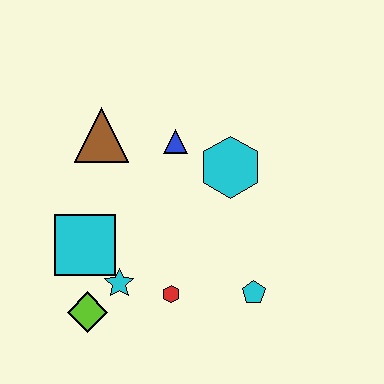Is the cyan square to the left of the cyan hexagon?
Yes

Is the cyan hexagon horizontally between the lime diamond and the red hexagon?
No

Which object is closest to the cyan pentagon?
The red hexagon is closest to the cyan pentagon.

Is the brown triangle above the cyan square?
Yes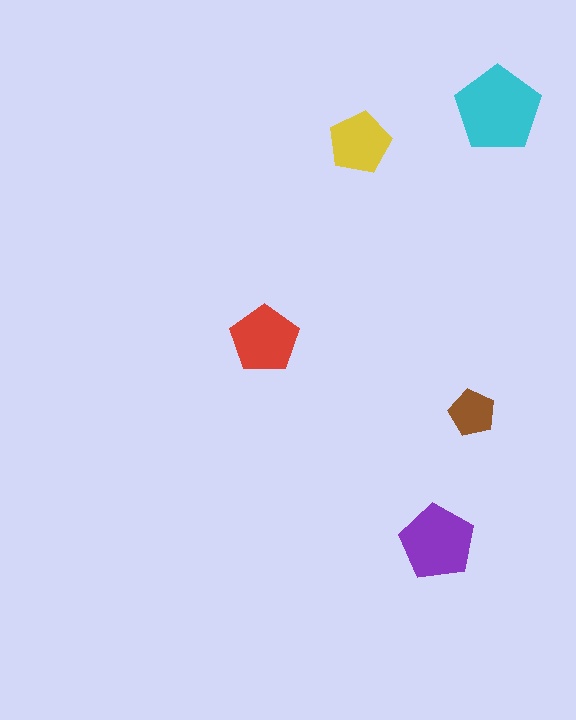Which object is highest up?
The cyan pentagon is topmost.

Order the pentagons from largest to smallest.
the cyan one, the purple one, the red one, the yellow one, the brown one.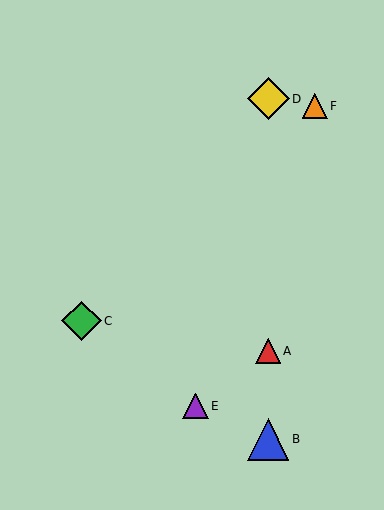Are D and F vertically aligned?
No, D is at x≈268 and F is at x≈315.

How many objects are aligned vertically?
3 objects (A, B, D) are aligned vertically.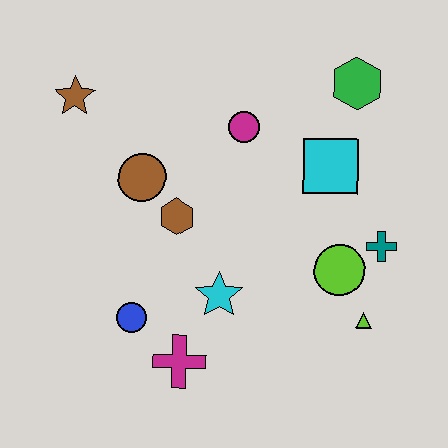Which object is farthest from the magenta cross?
The green hexagon is farthest from the magenta cross.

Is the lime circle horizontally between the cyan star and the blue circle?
No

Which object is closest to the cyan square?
The green hexagon is closest to the cyan square.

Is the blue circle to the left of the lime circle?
Yes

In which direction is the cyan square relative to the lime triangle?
The cyan square is above the lime triangle.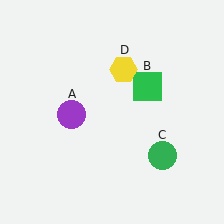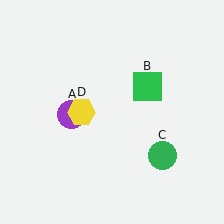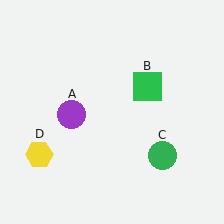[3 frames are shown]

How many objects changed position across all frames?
1 object changed position: yellow hexagon (object D).